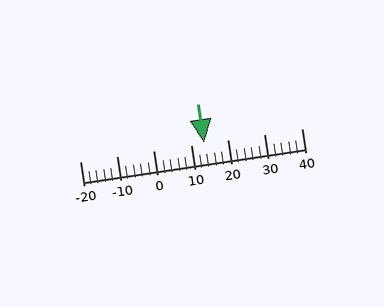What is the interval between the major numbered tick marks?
The major tick marks are spaced 10 units apart.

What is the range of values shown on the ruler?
The ruler shows values from -20 to 40.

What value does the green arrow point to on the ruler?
The green arrow points to approximately 14.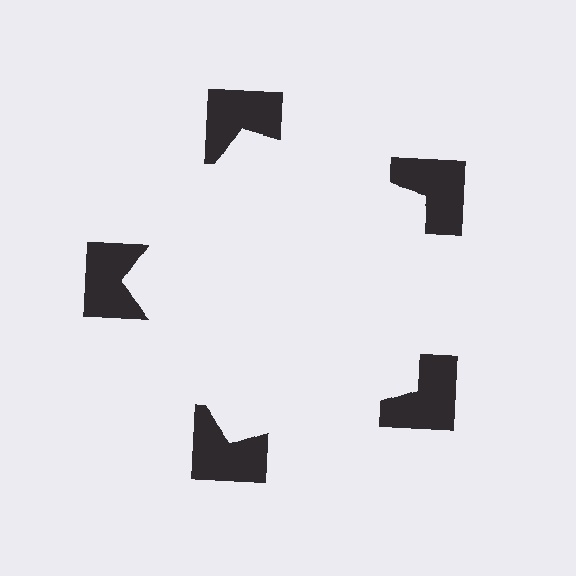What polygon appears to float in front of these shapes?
An illusory pentagon — its edges are inferred from the aligned wedge cuts in the notched squares, not physically drawn.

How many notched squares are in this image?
There are 5 — one at each vertex of the illusory pentagon.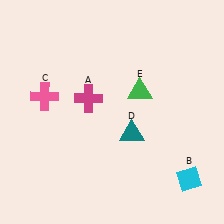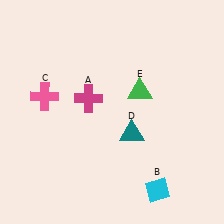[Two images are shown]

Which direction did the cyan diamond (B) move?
The cyan diamond (B) moved left.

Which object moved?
The cyan diamond (B) moved left.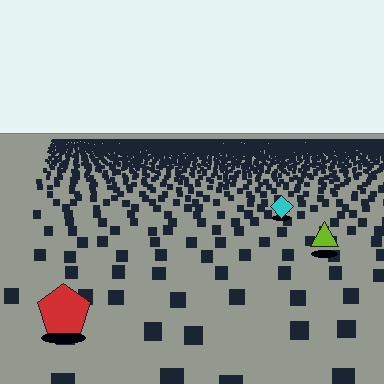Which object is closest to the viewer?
The red pentagon is closest. The texture marks near it are larger and more spread out.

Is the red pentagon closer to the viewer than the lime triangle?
Yes. The red pentagon is closer — you can tell from the texture gradient: the ground texture is coarser near it.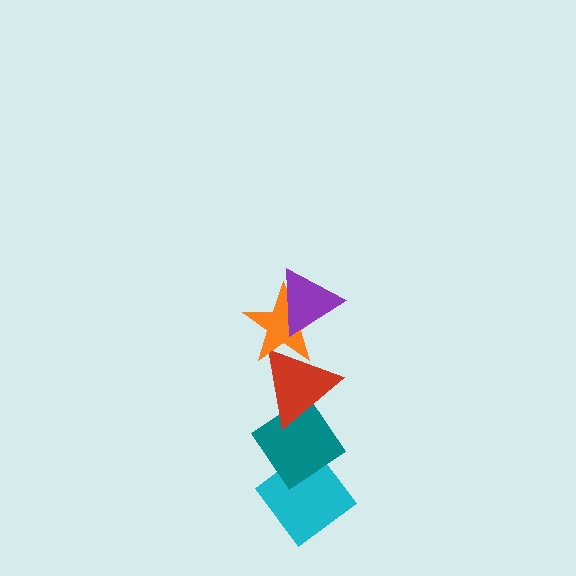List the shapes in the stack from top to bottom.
From top to bottom: the purple triangle, the orange star, the red triangle, the teal diamond, the cyan diamond.